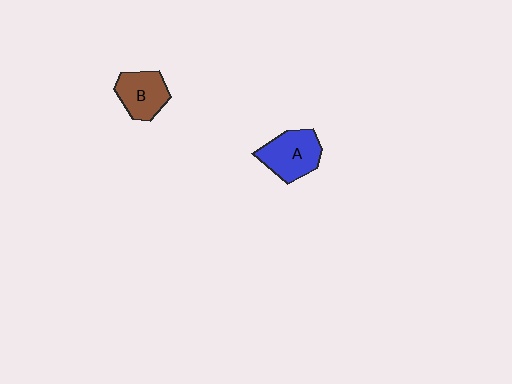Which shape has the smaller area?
Shape B (brown).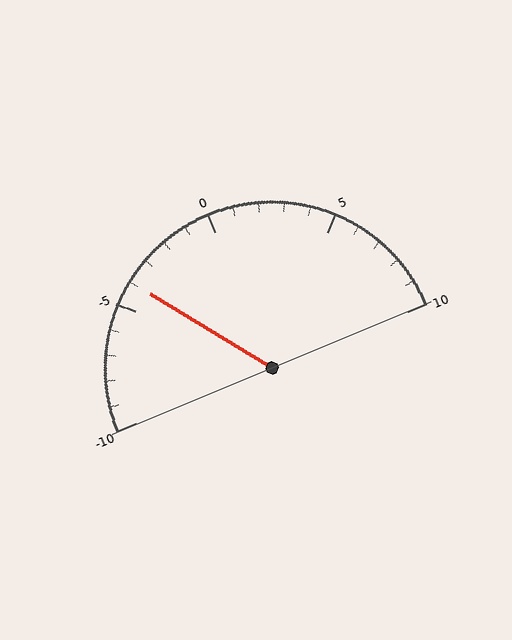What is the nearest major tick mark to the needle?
The nearest major tick mark is -5.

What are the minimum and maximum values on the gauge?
The gauge ranges from -10 to 10.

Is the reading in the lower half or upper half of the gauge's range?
The reading is in the lower half of the range (-10 to 10).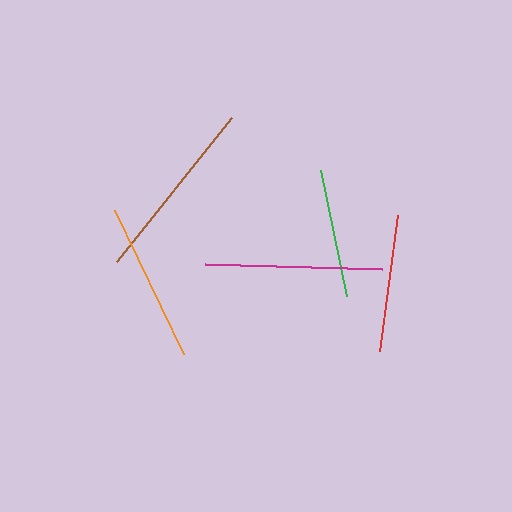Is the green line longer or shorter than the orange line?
The orange line is longer than the green line.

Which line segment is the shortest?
The green line is the shortest at approximately 128 pixels.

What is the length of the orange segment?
The orange segment is approximately 160 pixels long.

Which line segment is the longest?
The brown line is the longest at approximately 185 pixels.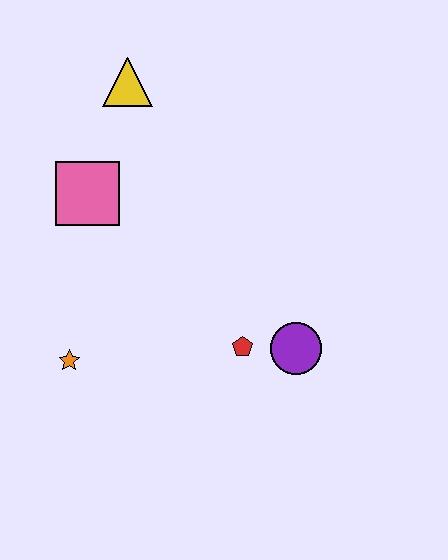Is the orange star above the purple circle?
No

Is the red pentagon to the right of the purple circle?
No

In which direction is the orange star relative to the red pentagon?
The orange star is to the left of the red pentagon.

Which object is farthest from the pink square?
The purple circle is farthest from the pink square.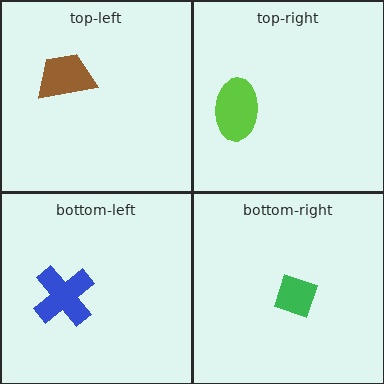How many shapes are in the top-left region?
1.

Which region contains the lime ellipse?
The top-right region.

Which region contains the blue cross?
The bottom-left region.